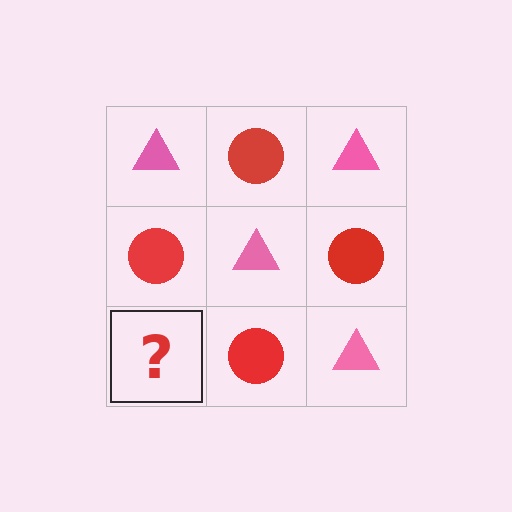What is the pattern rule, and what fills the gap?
The rule is that it alternates pink triangle and red circle in a checkerboard pattern. The gap should be filled with a pink triangle.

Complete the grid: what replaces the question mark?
The question mark should be replaced with a pink triangle.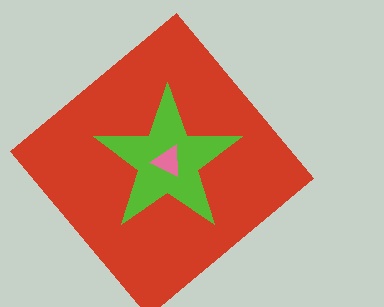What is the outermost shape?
The red diamond.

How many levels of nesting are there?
3.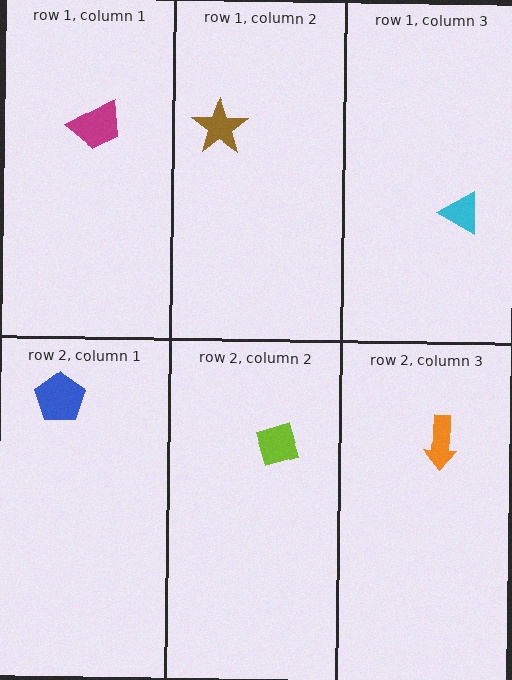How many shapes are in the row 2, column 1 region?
1.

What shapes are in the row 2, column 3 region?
The orange arrow.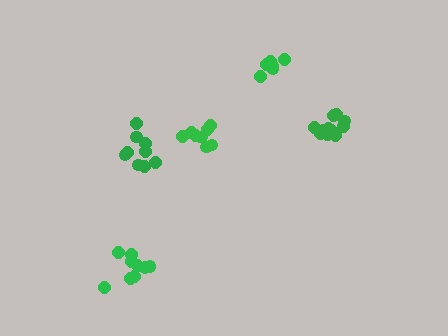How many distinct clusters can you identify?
There are 5 distinct clusters.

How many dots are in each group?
Group 1: 7 dots, Group 2: 9 dots, Group 3: 9 dots, Group 4: 9 dots, Group 5: 11 dots (45 total).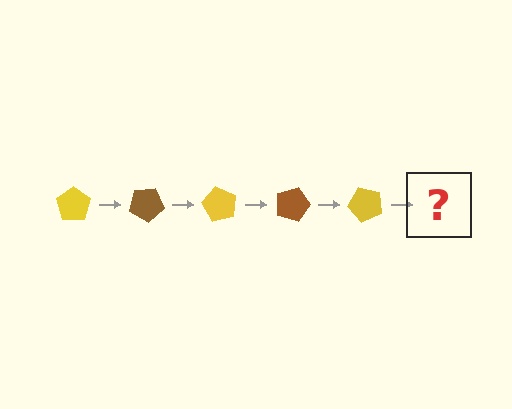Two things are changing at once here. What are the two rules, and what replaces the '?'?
The two rules are that it rotates 30 degrees each step and the color cycles through yellow and brown. The '?' should be a brown pentagon, rotated 150 degrees from the start.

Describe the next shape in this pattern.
It should be a brown pentagon, rotated 150 degrees from the start.